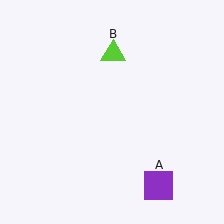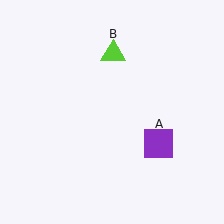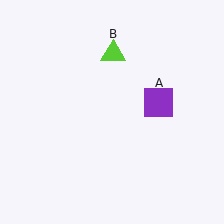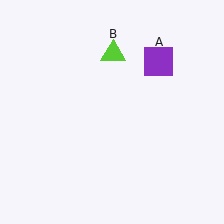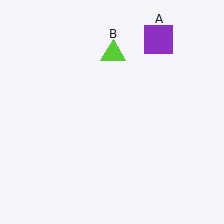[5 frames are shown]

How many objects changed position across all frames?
1 object changed position: purple square (object A).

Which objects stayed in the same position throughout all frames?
Lime triangle (object B) remained stationary.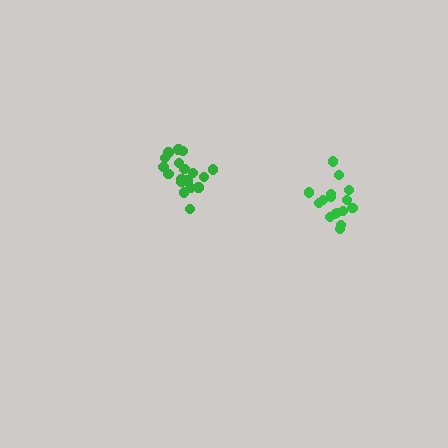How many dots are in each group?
Group 1: 16 dots, Group 2: 19 dots (35 total).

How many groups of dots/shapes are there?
There are 2 groups.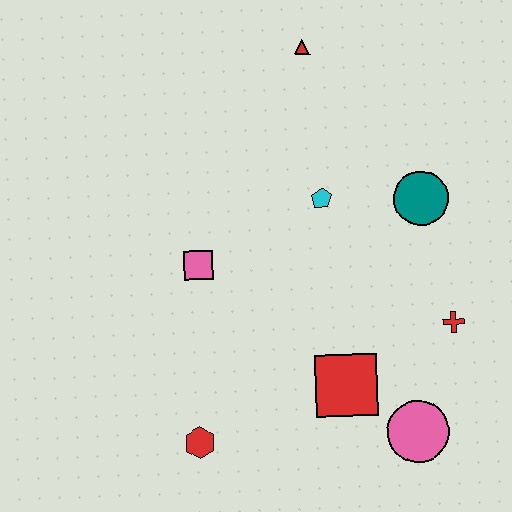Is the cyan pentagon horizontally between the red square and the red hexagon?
Yes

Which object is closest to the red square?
The pink circle is closest to the red square.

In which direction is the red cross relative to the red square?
The red cross is to the right of the red square.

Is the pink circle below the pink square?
Yes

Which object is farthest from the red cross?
The red triangle is farthest from the red cross.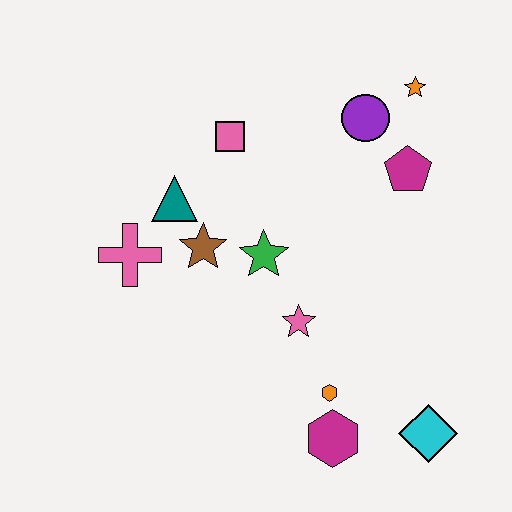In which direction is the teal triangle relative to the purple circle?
The teal triangle is to the left of the purple circle.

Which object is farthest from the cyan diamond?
The pink square is farthest from the cyan diamond.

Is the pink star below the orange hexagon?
No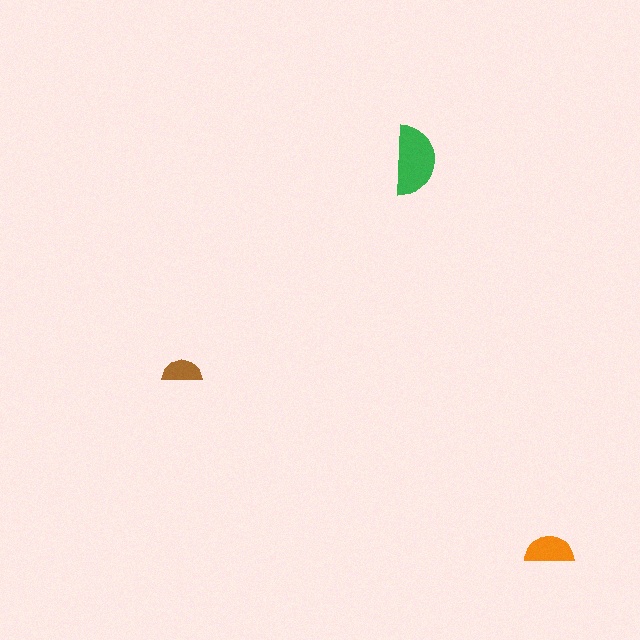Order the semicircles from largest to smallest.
the green one, the orange one, the brown one.